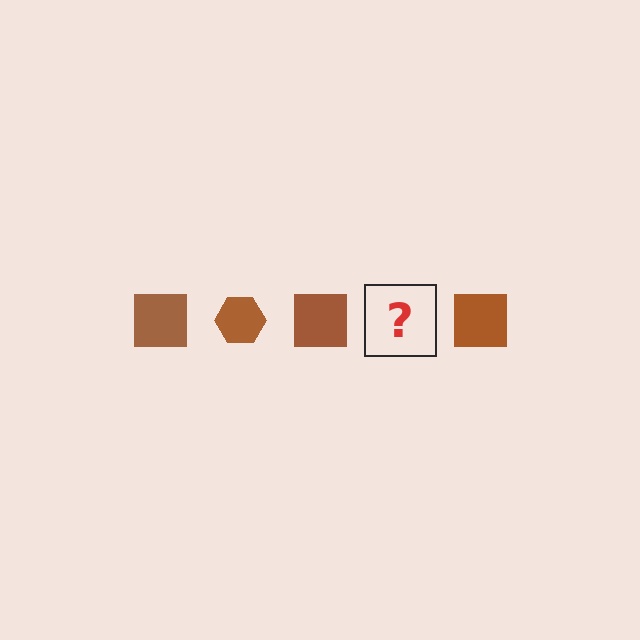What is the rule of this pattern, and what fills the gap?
The rule is that the pattern cycles through square, hexagon shapes in brown. The gap should be filled with a brown hexagon.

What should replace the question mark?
The question mark should be replaced with a brown hexagon.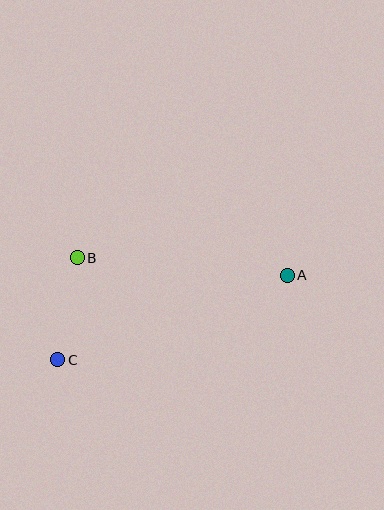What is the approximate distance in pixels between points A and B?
The distance between A and B is approximately 211 pixels.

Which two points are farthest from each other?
Points A and C are farthest from each other.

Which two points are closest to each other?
Points B and C are closest to each other.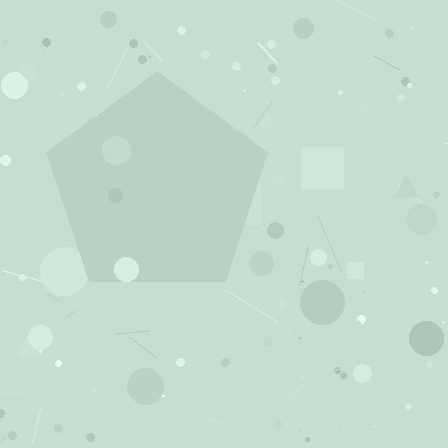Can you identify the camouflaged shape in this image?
The camouflaged shape is a pentagon.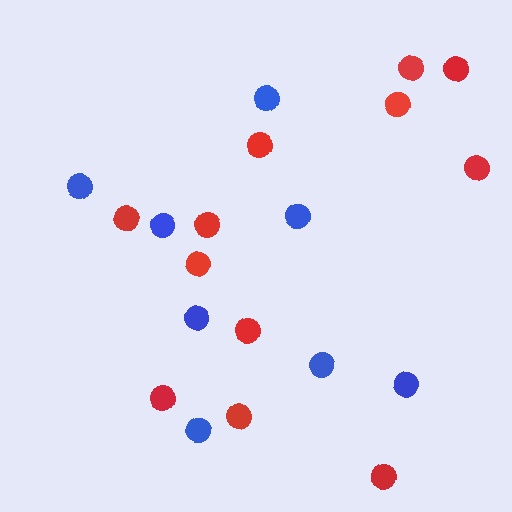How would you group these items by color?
There are 2 groups: one group of blue circles (8) and one group of red circles (12).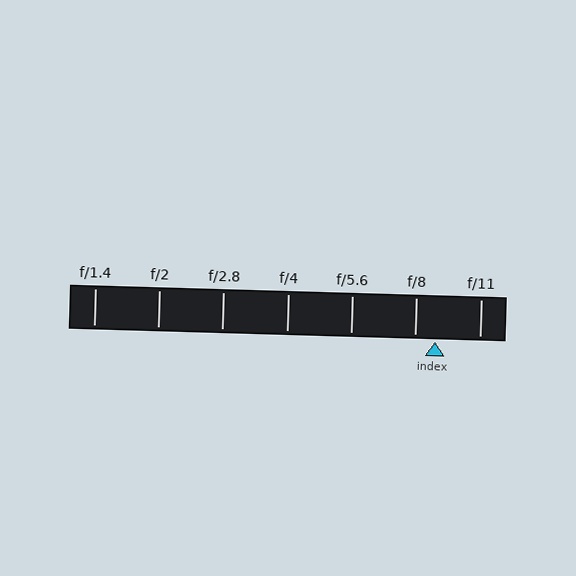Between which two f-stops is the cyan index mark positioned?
The index mark is between f/8 and f/11.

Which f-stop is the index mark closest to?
The index mark is closest to f/8.